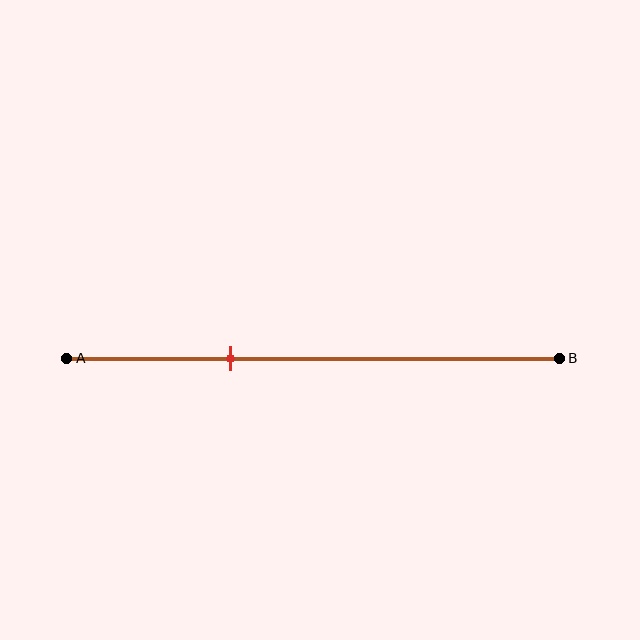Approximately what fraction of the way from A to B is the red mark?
The red mark is approximately 35% of the way from A to B.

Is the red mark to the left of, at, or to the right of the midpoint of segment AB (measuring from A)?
The red mark is to the left of the midpoint of segment AB.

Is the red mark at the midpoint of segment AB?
No, the mark is at about 35% from A, not at the 50% midpoint.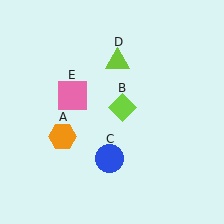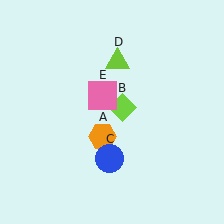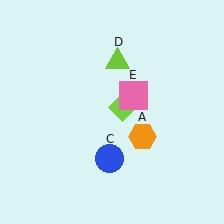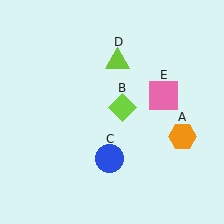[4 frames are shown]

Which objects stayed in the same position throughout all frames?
Lime diamond (object B) and blue circle (object C) and lime triangle (object D) remained stationary.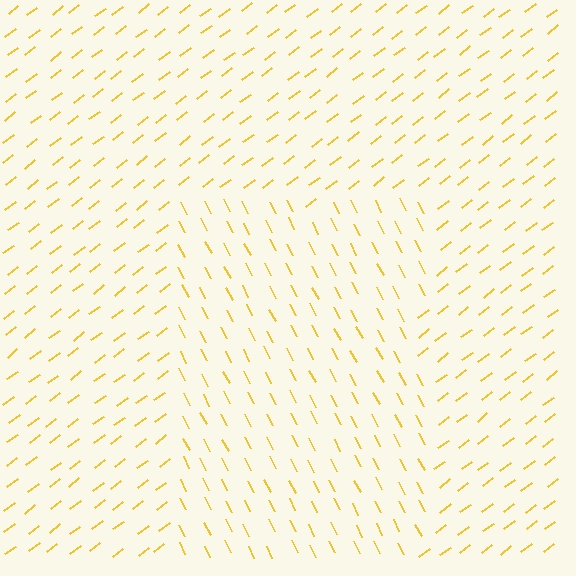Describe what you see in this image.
The image is filled with small yellow line segments. A rectangle region in the image has lines oriented differently from the surrounding lines, creating a visible texture boundary.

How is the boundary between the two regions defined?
The boundary is defined purely by a change in line orientation (approximately 80 degrees difference). All lines are the same color and thickness.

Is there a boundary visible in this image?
Yes, there is a texture boundary formed by a change in line orientation.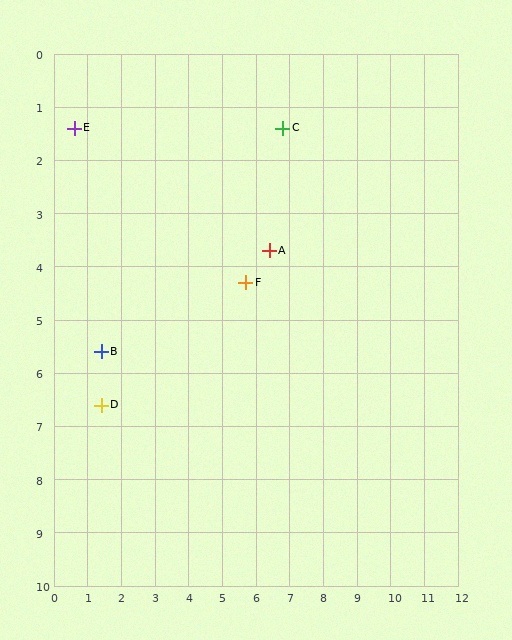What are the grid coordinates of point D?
Point D is at approximately (1.4, 6.6).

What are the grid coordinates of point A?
Point A is at approximately (6.4, 3.7).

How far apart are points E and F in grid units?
Points E and F are about 5.9 grid units apart.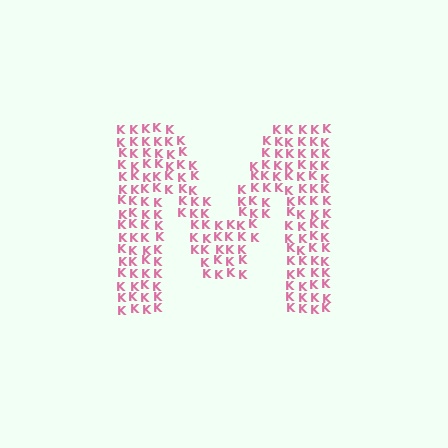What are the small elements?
The small elements are letter K's.